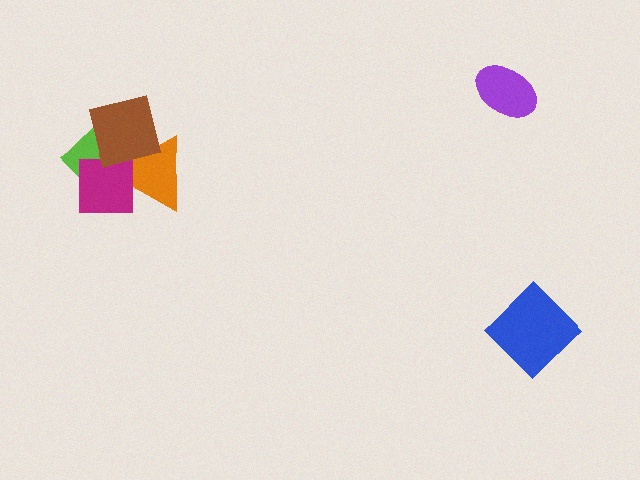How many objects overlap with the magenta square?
2 objects overlap with the magenta square.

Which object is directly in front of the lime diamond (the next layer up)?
The orange triangle is directly in front of the lime diamond.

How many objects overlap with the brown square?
2 objects overlap with the brown square.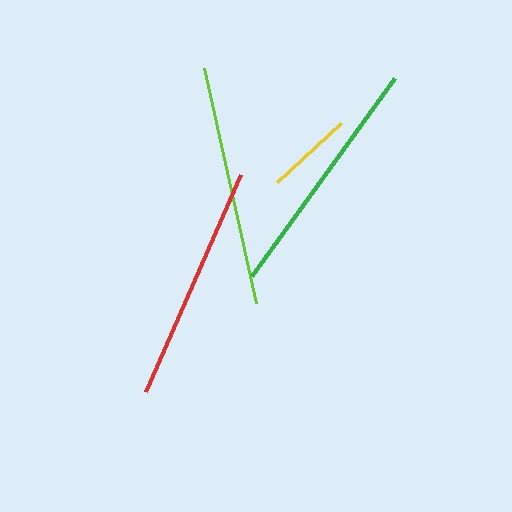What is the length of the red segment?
The red segment is approximately 237 pixels long.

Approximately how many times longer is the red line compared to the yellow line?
The red line is approximately 2.7 times the length of the yellow line.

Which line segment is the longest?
The green line is the longest at approximately 244 pixels.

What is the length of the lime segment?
The lime segment is approximately 241 pixels long.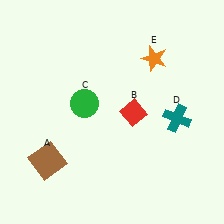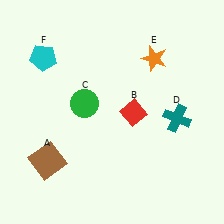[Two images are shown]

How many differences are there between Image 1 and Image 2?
There is 1 difference between the two images.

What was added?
A cyan pentagon (F) was added in Image 2.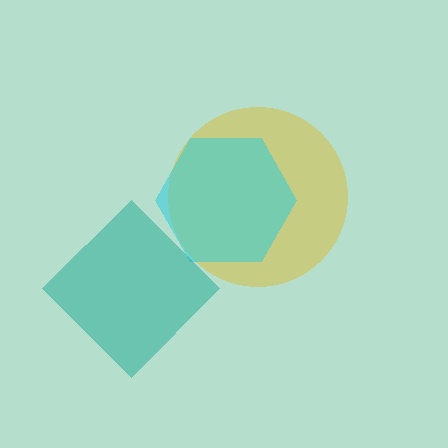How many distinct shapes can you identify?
There are 3 distinct shapes: a yellow circle, a cyan hexagon, a teal diamond.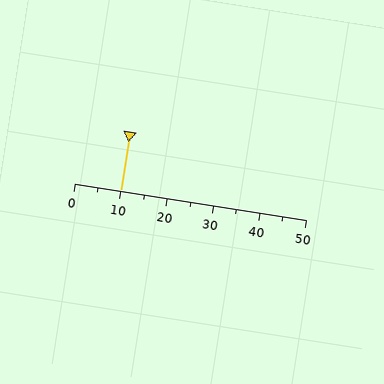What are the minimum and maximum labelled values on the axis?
The axis runs from 0 to 50.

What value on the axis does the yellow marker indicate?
The marker indicates approximately 10.